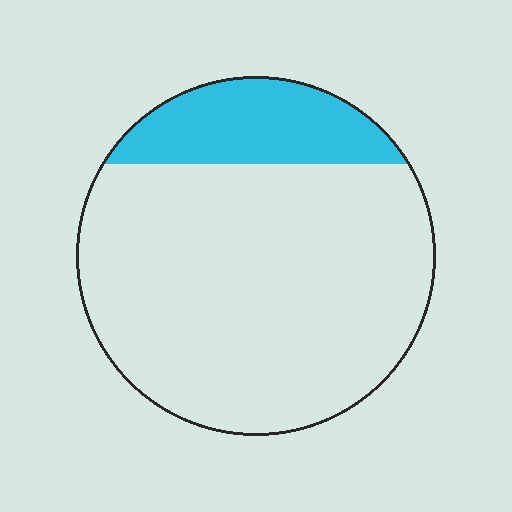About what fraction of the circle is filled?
About one fifth (1/5).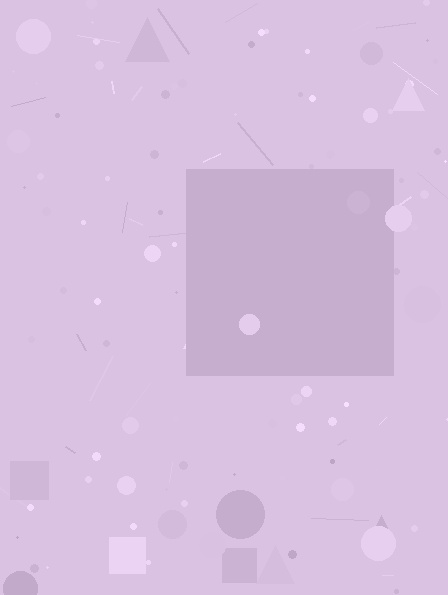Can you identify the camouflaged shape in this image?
The camouflaged shape is a square.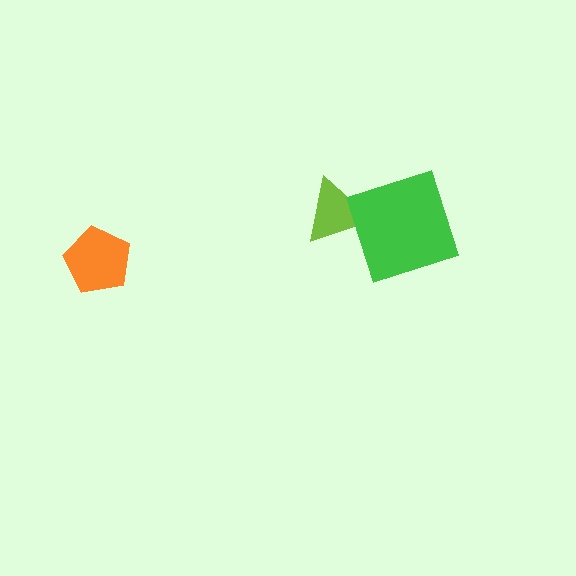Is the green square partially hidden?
No, no other shape covers it.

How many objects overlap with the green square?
1 object overlaps with the green square.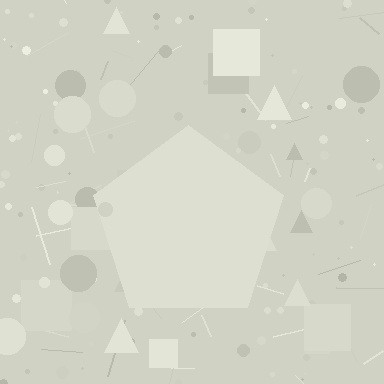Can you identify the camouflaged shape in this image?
The camouflaged shape is a pentagon.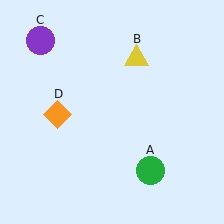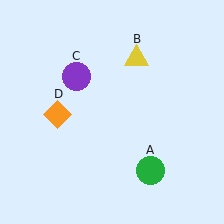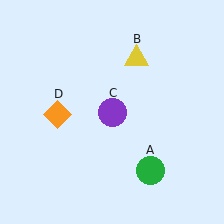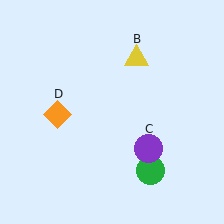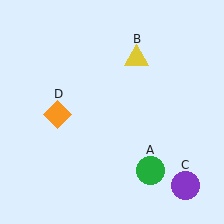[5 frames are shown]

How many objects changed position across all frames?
1 object changed position: purple circle (object C).